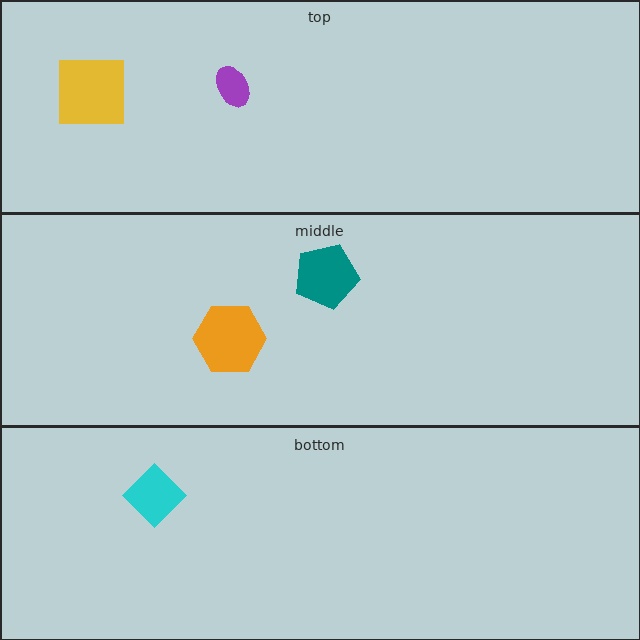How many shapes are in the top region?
2.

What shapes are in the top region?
The yellow square, the purple ellipse.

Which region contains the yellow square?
The top region.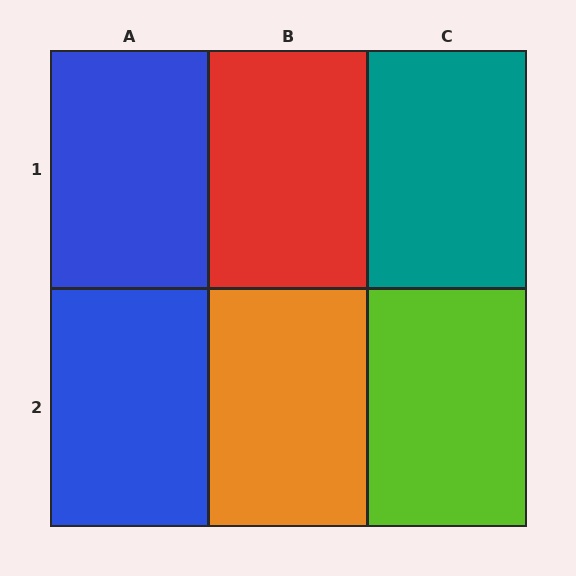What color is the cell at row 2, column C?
Lime.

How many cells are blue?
2 cells are blue.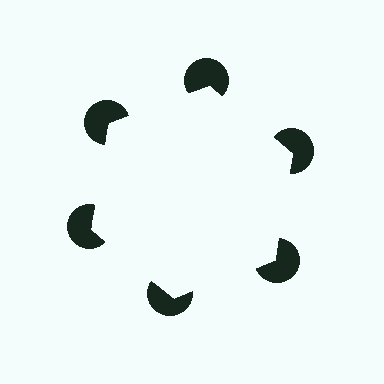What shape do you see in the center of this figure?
An illusory hexagon — its edges are inferred from the aligned wedge cuts in the pac-man discs, not physically drawn.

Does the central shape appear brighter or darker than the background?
It typically appears slightly brighter than the background, even though no actual brightness change is drawn.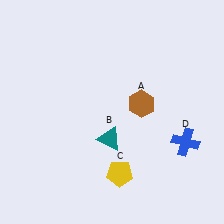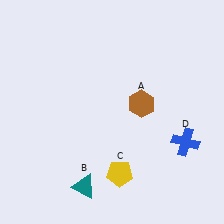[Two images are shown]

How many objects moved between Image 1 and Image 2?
1 object moved between the two images.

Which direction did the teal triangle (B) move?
The teal triangle (B) moved down.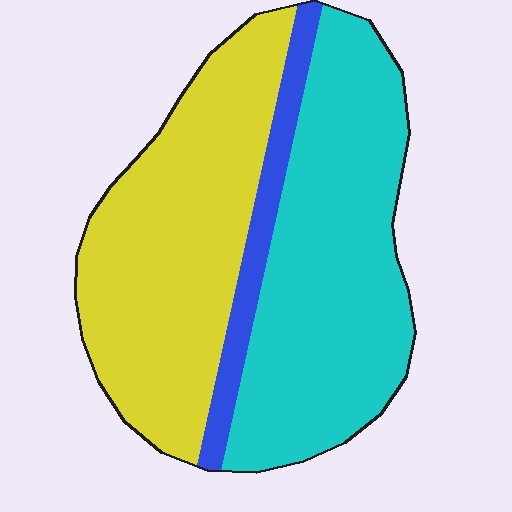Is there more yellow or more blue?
Yellow.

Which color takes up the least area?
Blue, at roughly 10%.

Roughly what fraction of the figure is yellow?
Yellow covers about 45% of the figure.